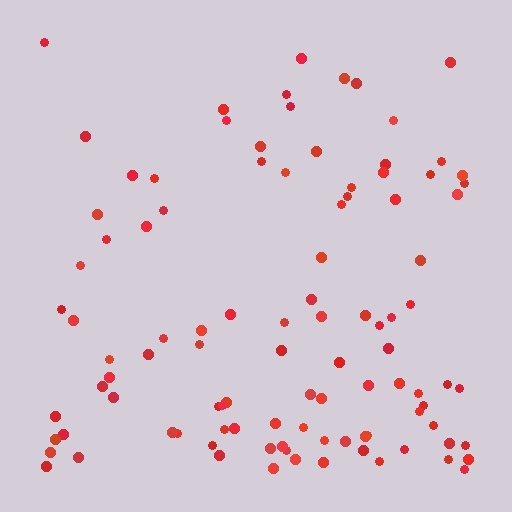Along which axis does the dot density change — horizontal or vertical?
Vertical.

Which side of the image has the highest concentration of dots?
The bottom.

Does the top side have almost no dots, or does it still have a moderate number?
Still a moderate number, just noticeably fewer than the bottom.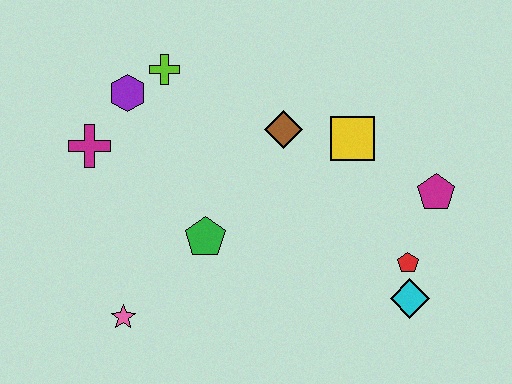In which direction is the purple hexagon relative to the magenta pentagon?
The purple hexagon is to the left of the magenta pentagon.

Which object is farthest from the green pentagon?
The magenta pentagon is farthest from the green pentagon.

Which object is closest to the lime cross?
The purple hexagon is closest to the lime cross.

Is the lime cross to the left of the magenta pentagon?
Yes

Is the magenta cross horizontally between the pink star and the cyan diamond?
No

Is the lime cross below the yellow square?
No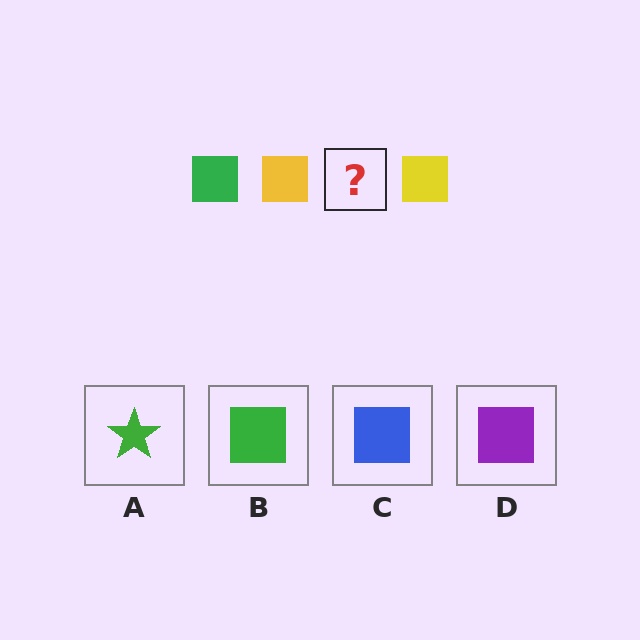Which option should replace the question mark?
Option B.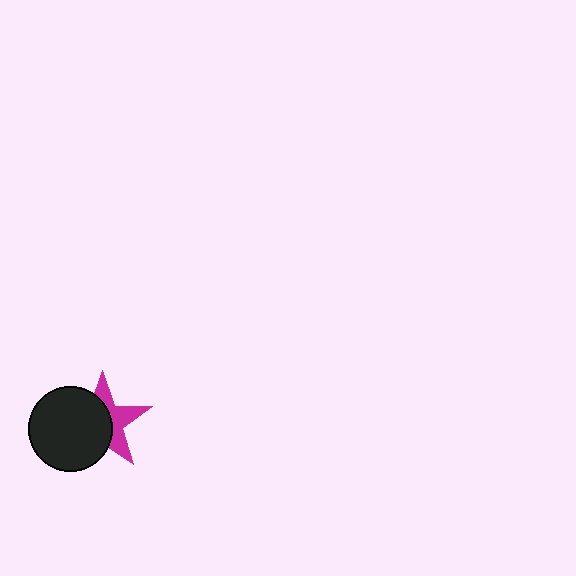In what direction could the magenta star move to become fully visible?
The magenta star could move right. That would shift it out from behind the black circle entirely.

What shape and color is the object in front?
The object in front is a black circle.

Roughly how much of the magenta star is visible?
A small part of it is visible (roughly 43%).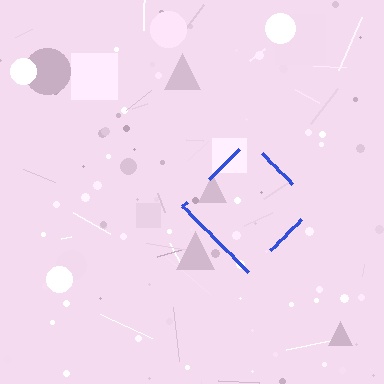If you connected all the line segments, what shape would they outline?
They would outline a diamond.